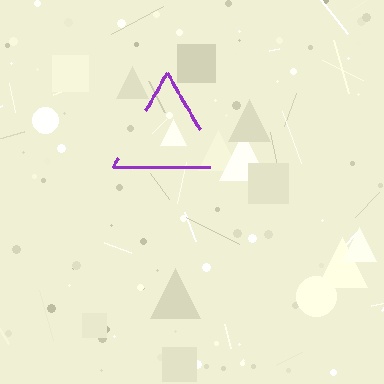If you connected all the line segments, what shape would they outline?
They would outline a triangle.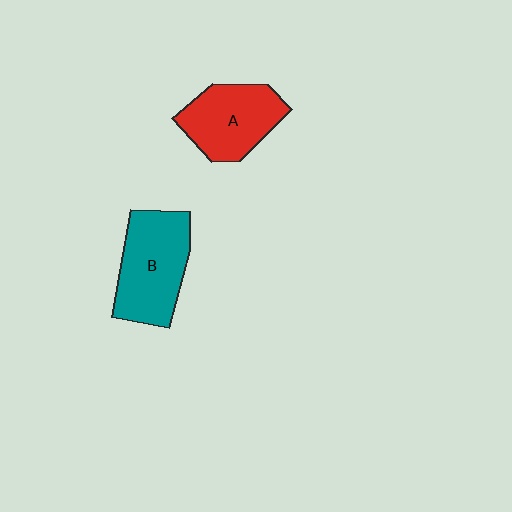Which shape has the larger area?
Shape B (teal).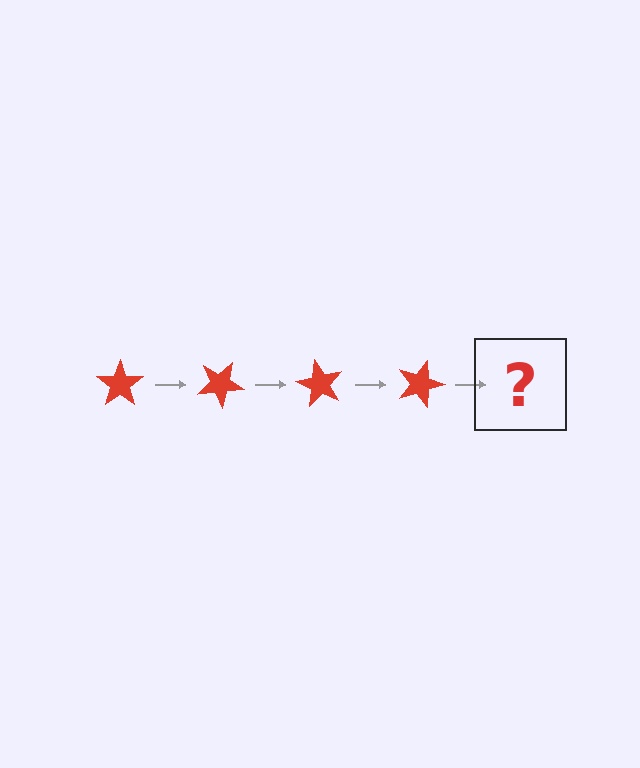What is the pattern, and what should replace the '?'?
The pattern is that the star rotates 30 degrees each step. The '?' should be a red star rotated 120 degrees.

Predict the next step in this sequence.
The next step is a red star rotated 120 degrees.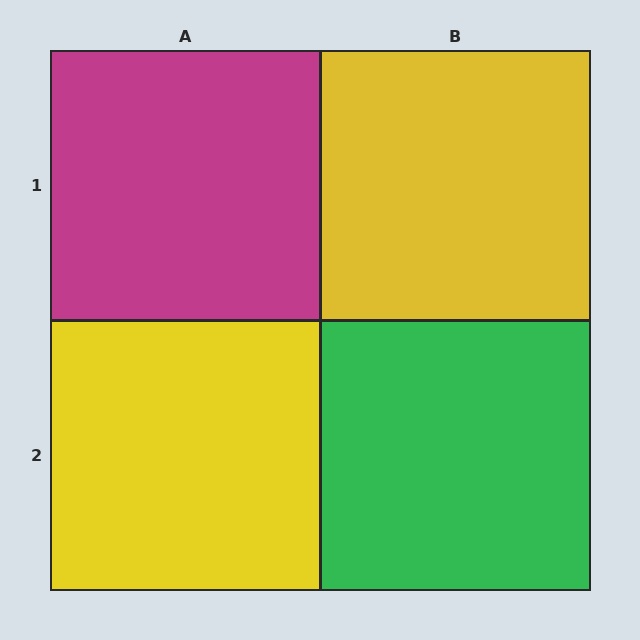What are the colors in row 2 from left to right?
Yellow, green.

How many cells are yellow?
2 cells are yellow.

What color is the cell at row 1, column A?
Magenta.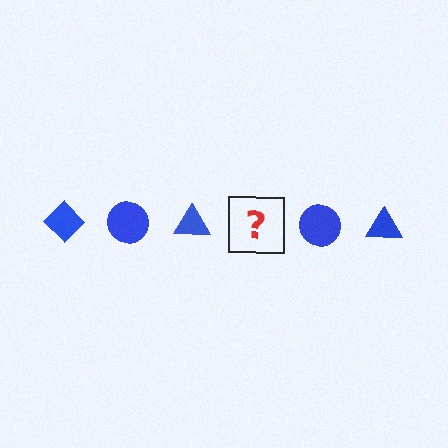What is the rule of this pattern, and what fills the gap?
The rule is that the pattern cycles through diamond, circle, triangle shapes in blue. The gap should be filled with a blue diamond.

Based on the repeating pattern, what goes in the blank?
The blank should be a blue diamond.